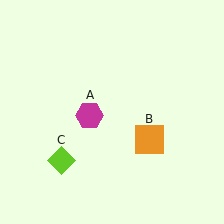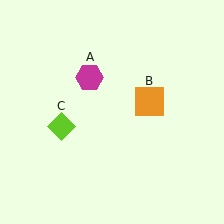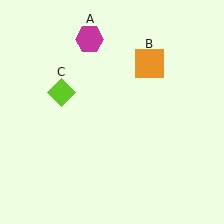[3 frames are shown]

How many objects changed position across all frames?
3 objects changed position: magenta hexagon (object A), orange square (object B), lime diamond (object C).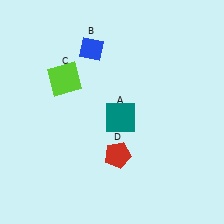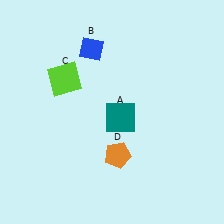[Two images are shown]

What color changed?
The pentagon (D) changed from red in Image 1 to orange in Image 2.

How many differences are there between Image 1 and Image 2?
There is 1 difference between the two images.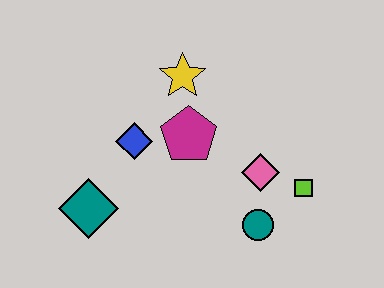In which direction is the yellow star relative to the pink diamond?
The yellow star is above the pink diamond.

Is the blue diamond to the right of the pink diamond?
No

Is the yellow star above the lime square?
Yes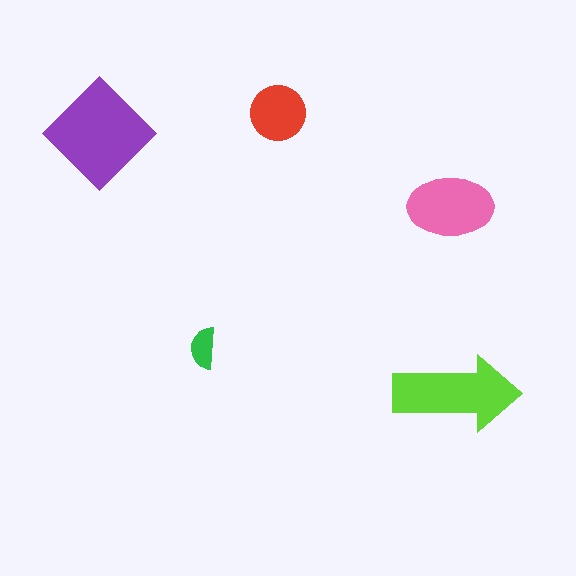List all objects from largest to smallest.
The purple diamond, the lime arrow, the pink ellipse, the red circle, the green semicircle.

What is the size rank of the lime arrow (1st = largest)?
2nd.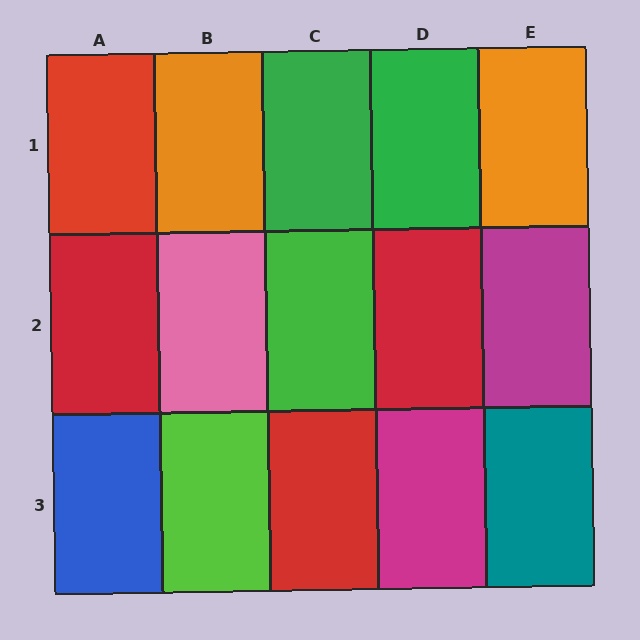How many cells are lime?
1 cell is lime.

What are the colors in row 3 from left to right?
Blue, lime, red, magenta, teal.